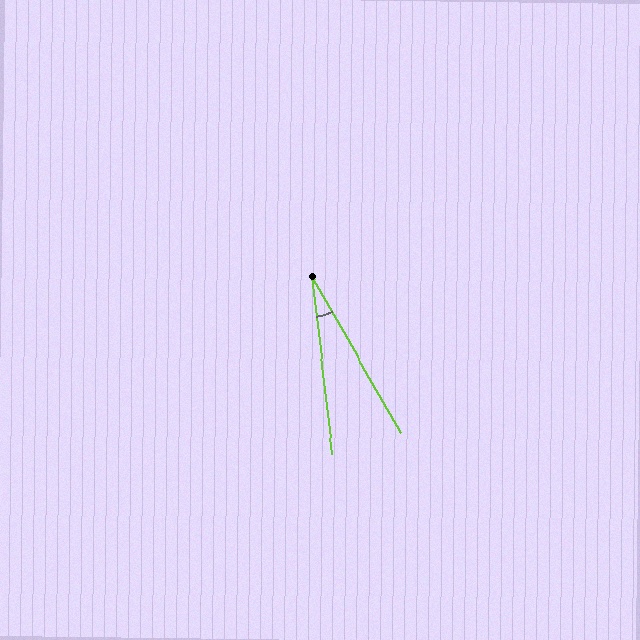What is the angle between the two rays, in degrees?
Approximately 23 degrees.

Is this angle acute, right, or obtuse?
It is acute.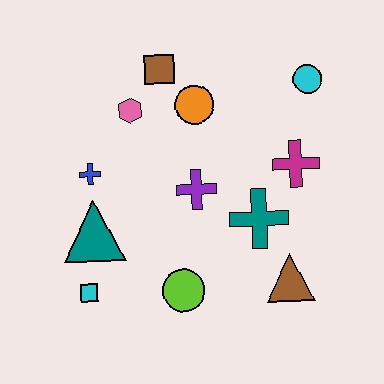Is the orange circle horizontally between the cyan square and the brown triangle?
Yes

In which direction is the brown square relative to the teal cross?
The brown square is above the teal cross.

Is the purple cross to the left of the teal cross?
Yes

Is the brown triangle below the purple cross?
Yes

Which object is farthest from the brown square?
The brown triangle is farthest from the brown square.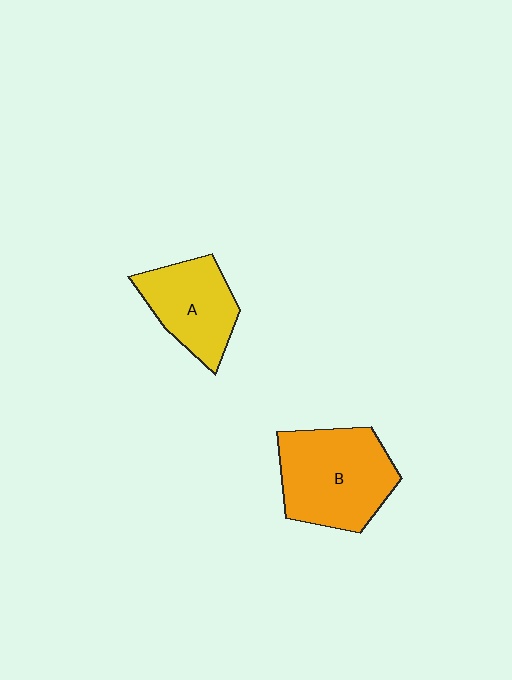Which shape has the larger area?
Shape B (orange).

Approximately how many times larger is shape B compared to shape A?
Approximately 1.4 times.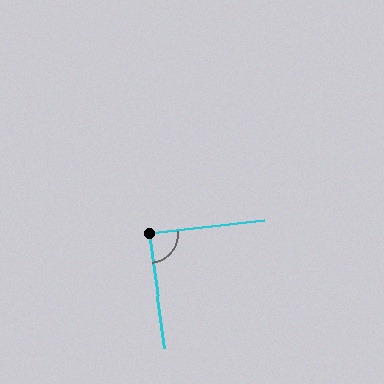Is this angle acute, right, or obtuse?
It is approximately a right angle.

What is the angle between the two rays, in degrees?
Approximately 88 degrees.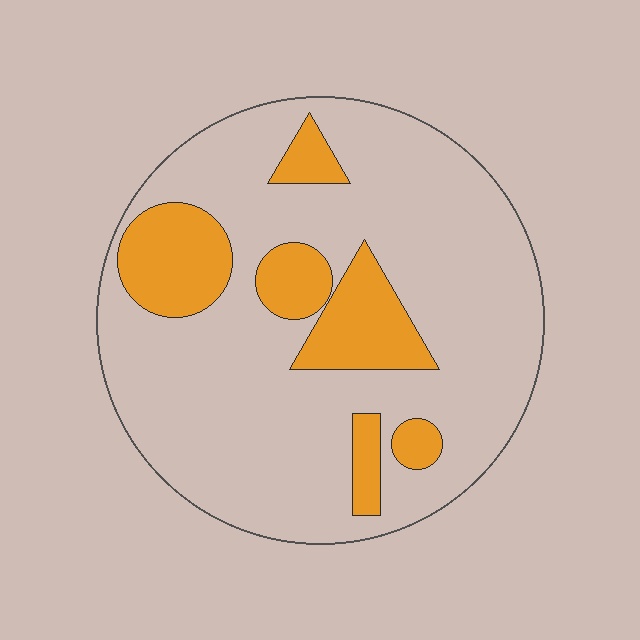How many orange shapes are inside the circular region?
6.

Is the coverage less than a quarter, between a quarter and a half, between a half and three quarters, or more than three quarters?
Less than a quarter.